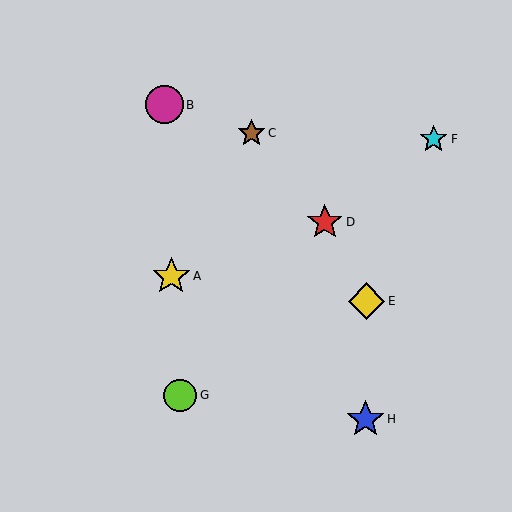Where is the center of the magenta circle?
The center of the magenta circle is at (164, 105).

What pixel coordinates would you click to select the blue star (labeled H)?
Click at (365, 419) to select the blue star H.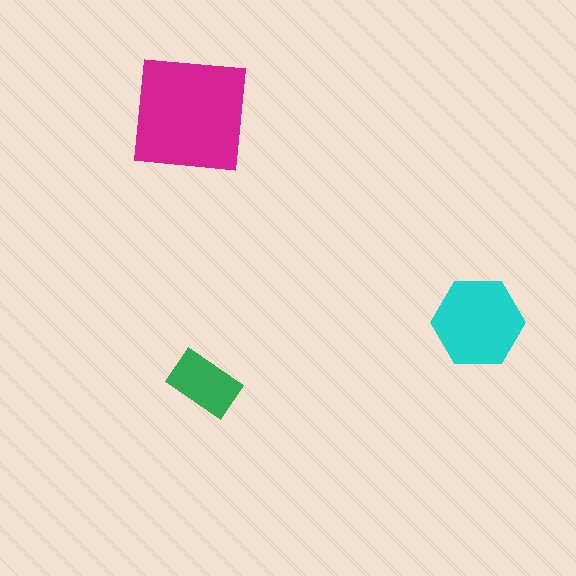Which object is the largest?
The magenta square.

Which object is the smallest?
The green rectangle.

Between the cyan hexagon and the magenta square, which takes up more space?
The magenta square.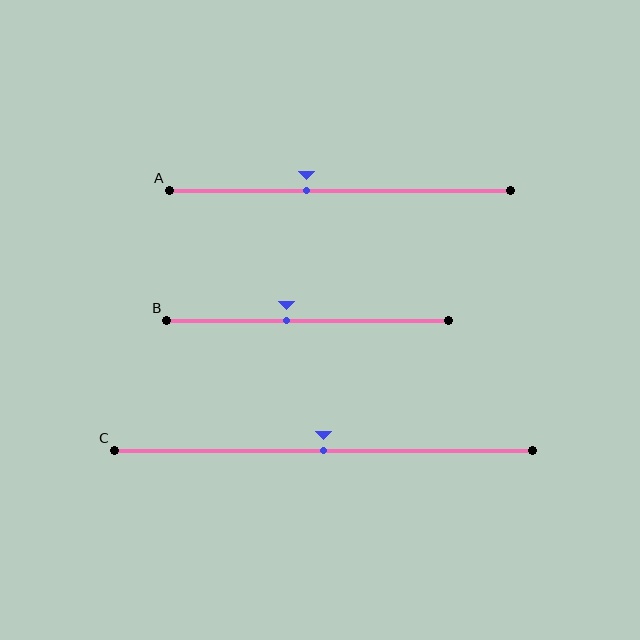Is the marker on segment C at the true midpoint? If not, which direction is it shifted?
Yes, the marker on segment C is at the true midpoint.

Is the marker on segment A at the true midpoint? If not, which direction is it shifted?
No, the marker on segment A is shifted to the left by about 10% of the segment length.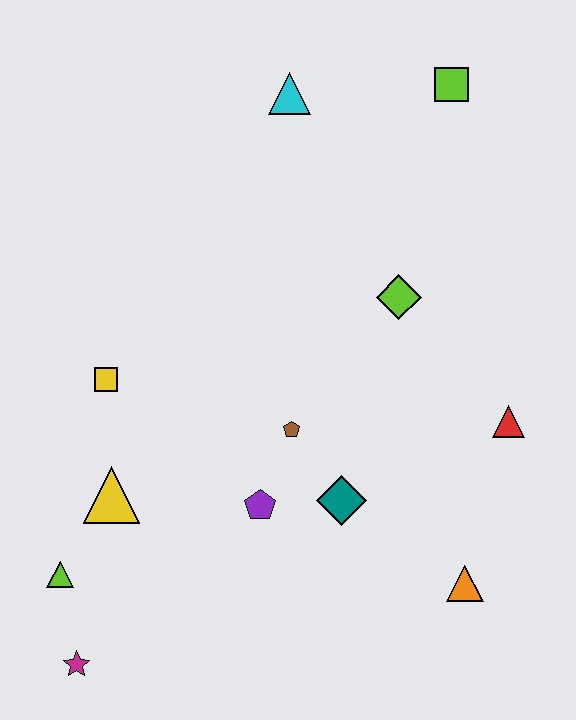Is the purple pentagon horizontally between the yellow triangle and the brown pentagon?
Yes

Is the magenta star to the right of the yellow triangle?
No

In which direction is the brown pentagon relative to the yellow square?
The brown pentagon is to the right of the yellow square.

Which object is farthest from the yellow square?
The lime square is farthest from the yellow square.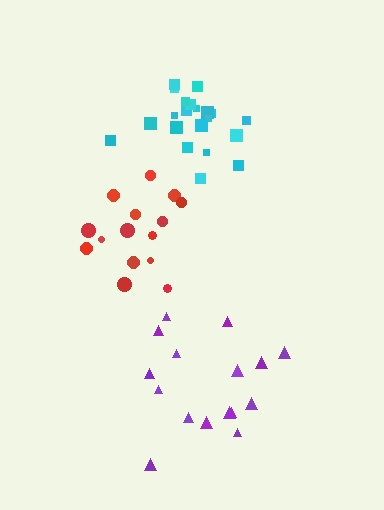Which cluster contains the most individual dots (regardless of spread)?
Cyan (22).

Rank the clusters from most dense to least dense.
cyan, red, purple.